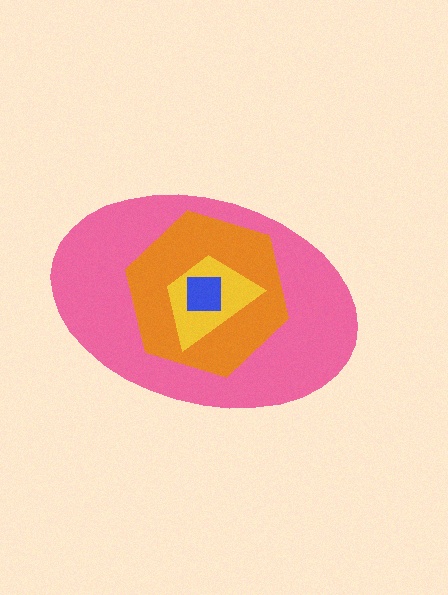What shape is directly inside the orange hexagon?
The yellow trapezoid.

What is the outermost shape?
The pink ellipse.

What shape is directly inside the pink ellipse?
The orange hexagon.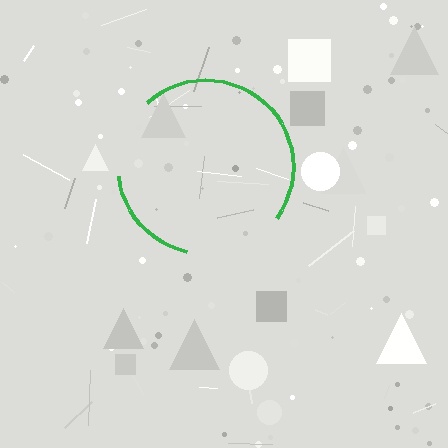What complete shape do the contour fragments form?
The contour fragments form a circle.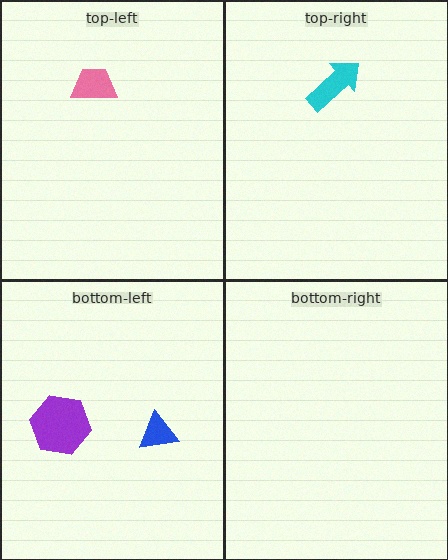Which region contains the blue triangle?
The bottom-left region.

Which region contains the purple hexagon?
The bottom-left region.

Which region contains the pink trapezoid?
The top-left region.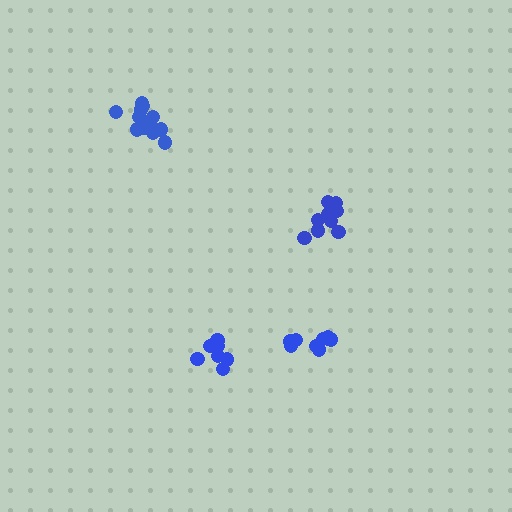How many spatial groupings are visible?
There are 4 spatial groupings.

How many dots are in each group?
Group 1: 9 dots, Group 2: 7 dots, Group 3: 9 dots, Group 4: 12 dots (37 total).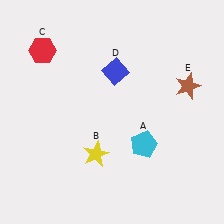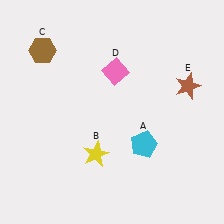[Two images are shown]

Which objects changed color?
C changed from red to brown. D changed from blue to pink.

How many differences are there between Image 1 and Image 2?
There are 2 differences between the two images.